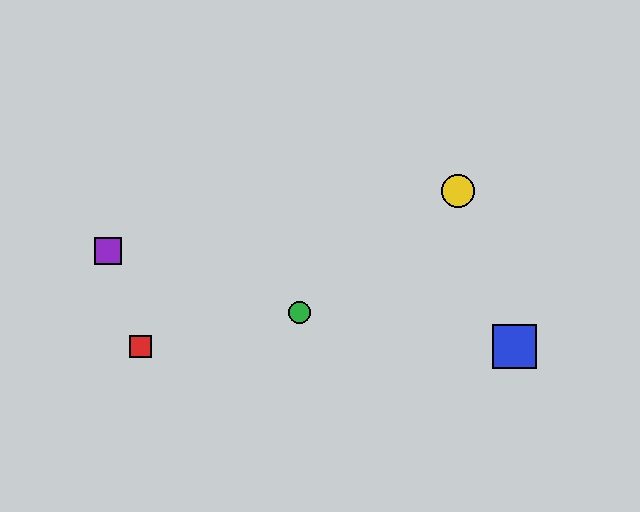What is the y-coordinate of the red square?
The red square is at y≈346.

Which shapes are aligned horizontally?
The red square, the blue square are aligned horizontally.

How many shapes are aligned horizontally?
2 shapes (the red square, the blue square) are aligned horizontally.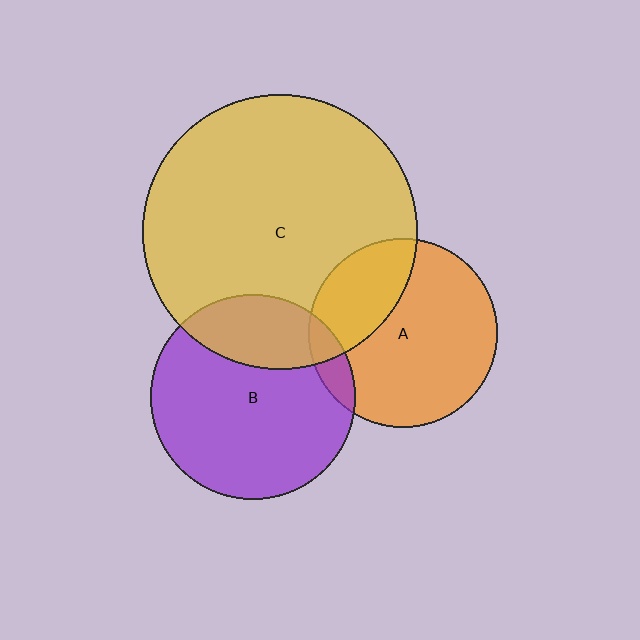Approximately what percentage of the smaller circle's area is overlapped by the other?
Approximately 25%.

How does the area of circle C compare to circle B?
Approximately 1.8 times.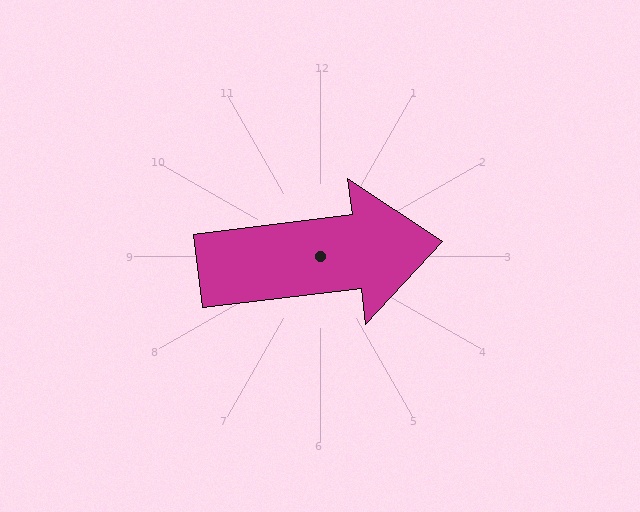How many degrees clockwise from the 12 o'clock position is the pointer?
Approximately 83 degrees.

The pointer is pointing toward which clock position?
Roughly 3 o'clock.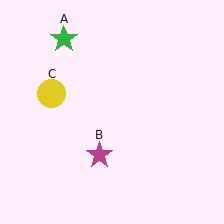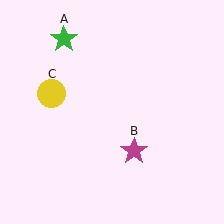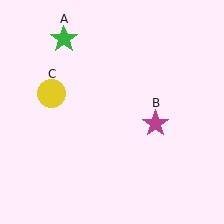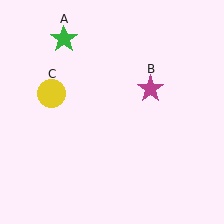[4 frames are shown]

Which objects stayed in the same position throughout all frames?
Green star (object A) and yellow circle (object C) remained stationary.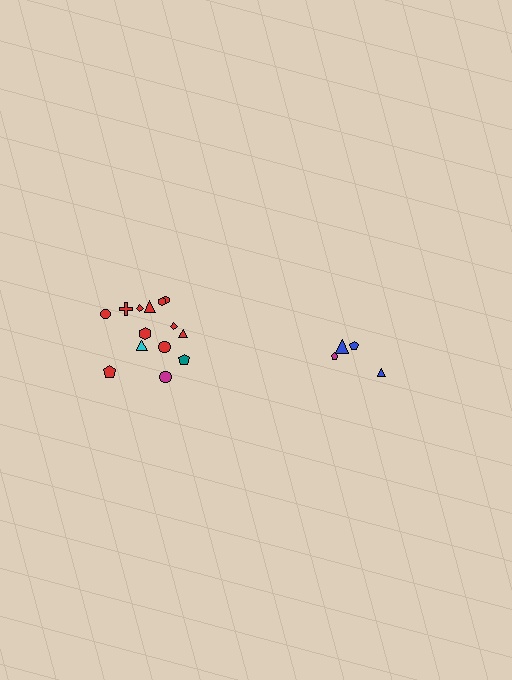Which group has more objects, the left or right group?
The left group.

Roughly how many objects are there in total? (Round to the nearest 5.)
Roughly 20 objects in total.